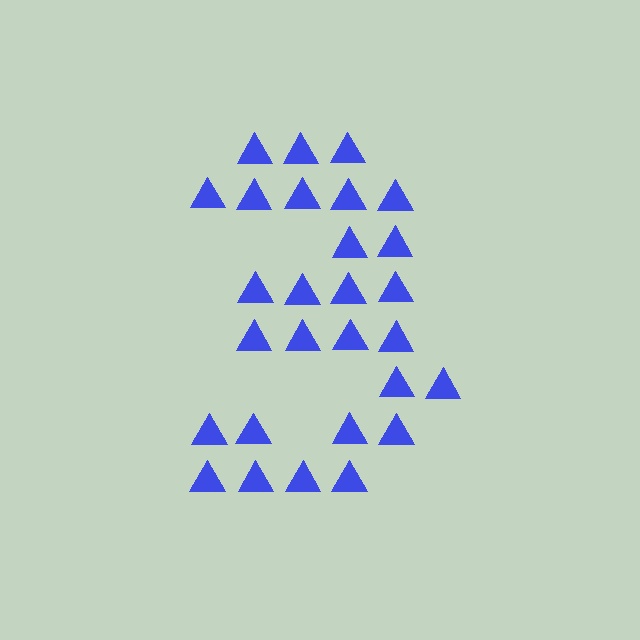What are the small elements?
The small elements are triangles.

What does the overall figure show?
The overall figure shows the digit 3.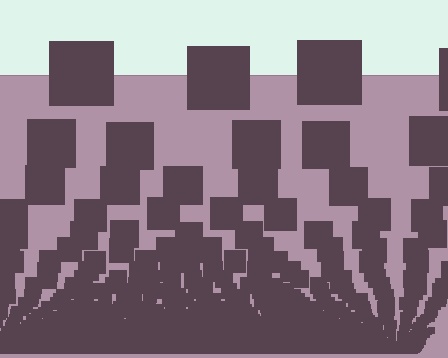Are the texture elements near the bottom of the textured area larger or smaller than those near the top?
Smaller. The gradient is inverted — elements near the bottom are smaller and denser.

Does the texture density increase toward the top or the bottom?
Density increases toward the bottom.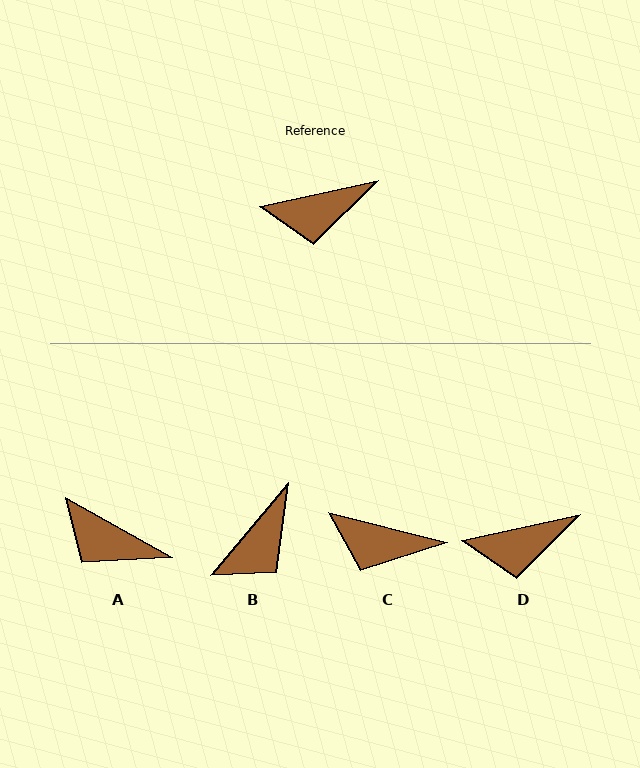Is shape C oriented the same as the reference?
No, it is off by about 26 degrees.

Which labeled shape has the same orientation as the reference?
D.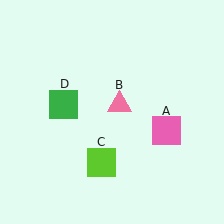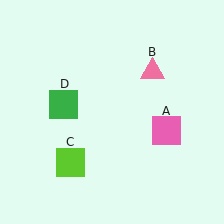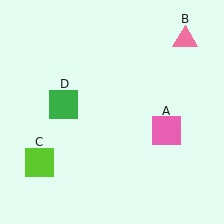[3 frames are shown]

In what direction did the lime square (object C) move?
The lime square (object C) moved left.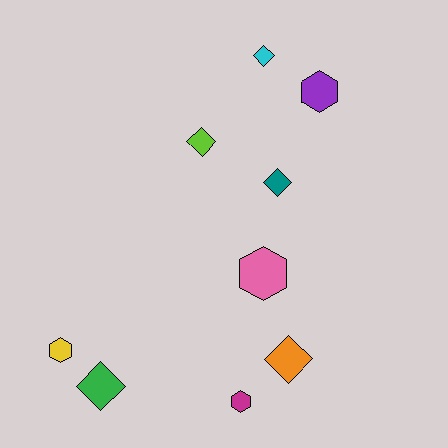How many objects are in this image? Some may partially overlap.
There are 9 objects.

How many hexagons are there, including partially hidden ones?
There are 4 hexagons.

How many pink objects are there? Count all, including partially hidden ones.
There is 1 pink object.